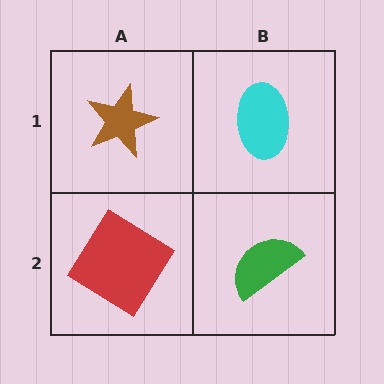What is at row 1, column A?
A brown star.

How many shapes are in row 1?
2 shapes.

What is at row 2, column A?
A red diamond.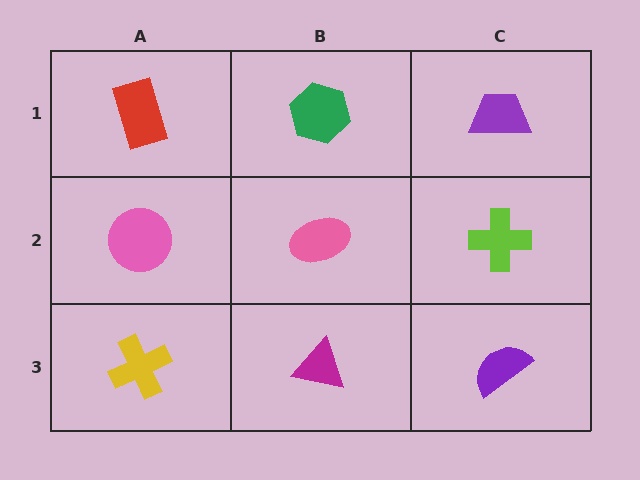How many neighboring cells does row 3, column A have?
2.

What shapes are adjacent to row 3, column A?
A pink circle (row 2, column A), a magenta triangle (row 3, column B).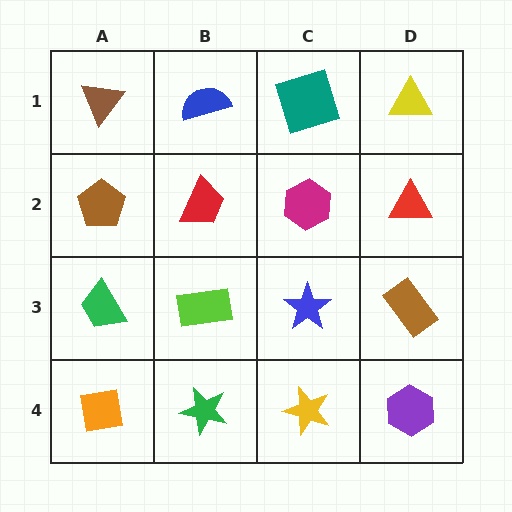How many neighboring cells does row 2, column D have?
3.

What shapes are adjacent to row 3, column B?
A red trapezoid (row 2, column B), a green star (row 4, column B), a green trapezoid (row 3, column A), a blue star (row 3, column C).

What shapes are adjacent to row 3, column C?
A magenta hexagon (row 2, column C), a yellow star (row 4, column C), a lime rectangle (row 3, column B), a brown rectangle (row 3, column D).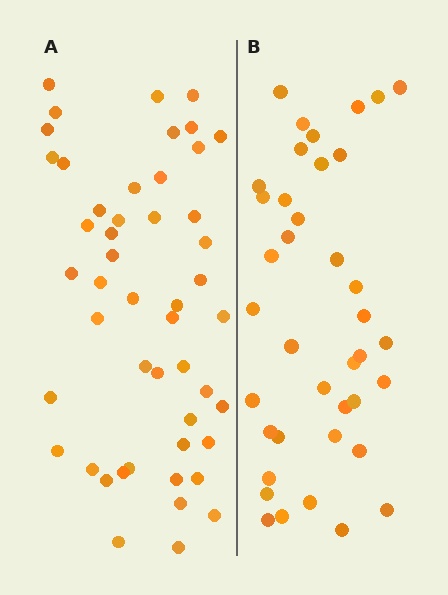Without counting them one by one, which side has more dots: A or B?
Region A (the left region) has more dots.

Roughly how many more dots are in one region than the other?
Region A has roughly 10 or so more dots than region B.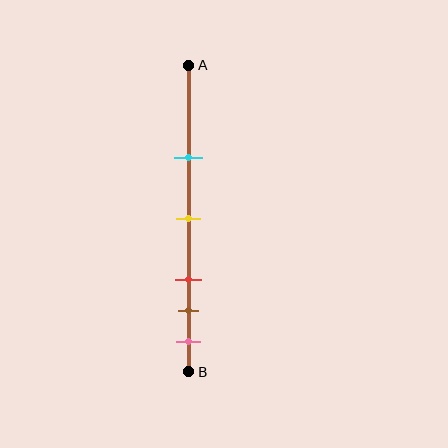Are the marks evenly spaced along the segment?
No, the marks are not evenly spaced.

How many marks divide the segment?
There are 5 marks dividing the segment.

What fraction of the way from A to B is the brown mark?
The brown mark is approximately 80% (0.8) of the way from A to B.